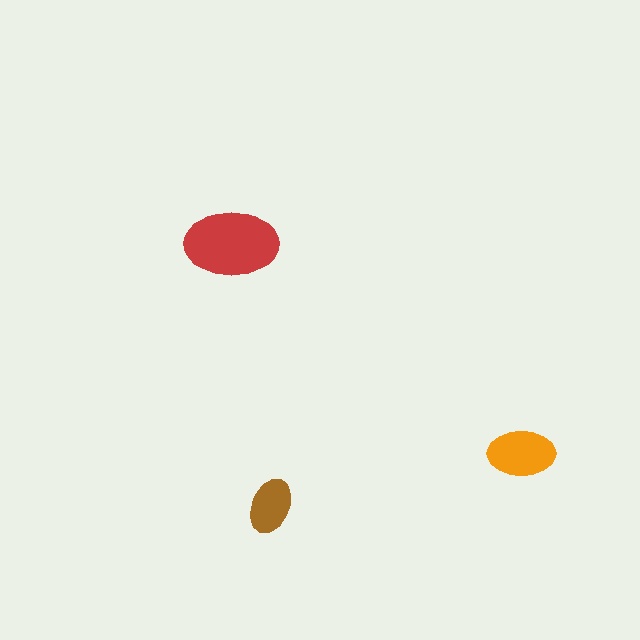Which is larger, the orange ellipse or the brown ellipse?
The orange one.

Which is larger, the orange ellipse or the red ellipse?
The red one.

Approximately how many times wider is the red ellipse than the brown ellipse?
About 1.5 times wider.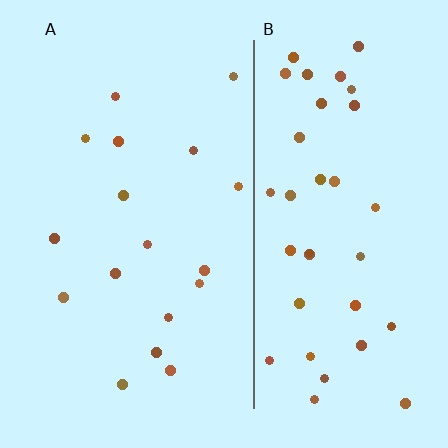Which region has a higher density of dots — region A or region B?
B (the right).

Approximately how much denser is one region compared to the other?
Approximately 2.2× — region B over region A.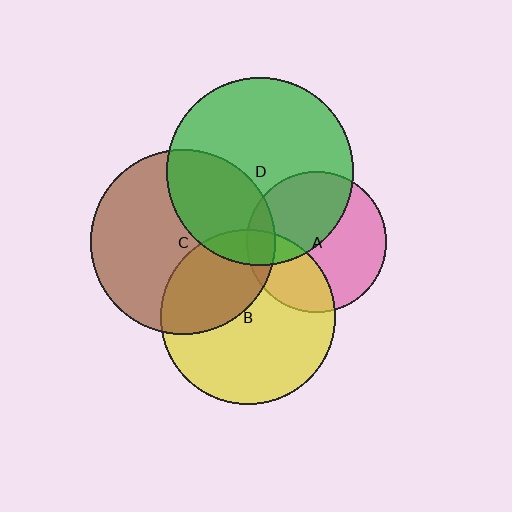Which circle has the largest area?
Circle D (green).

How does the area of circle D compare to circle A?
Approximately 1.8 times.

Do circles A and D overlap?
Yes.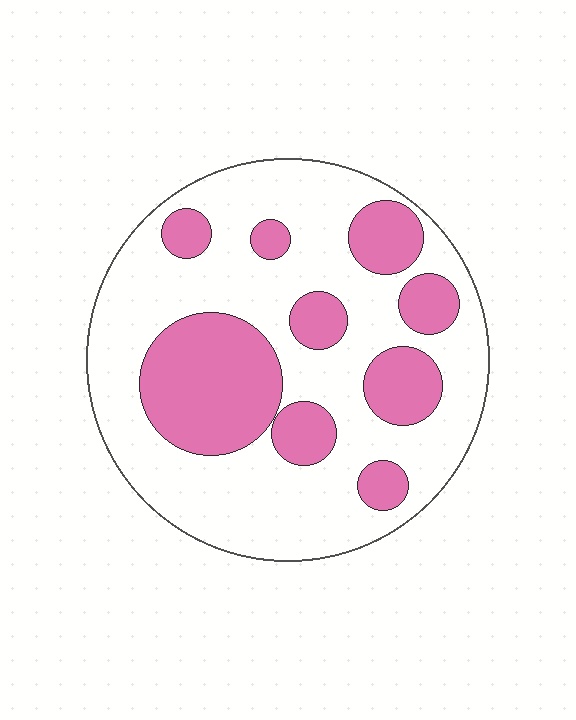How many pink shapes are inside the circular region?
9.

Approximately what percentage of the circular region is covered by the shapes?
Approximately 30%.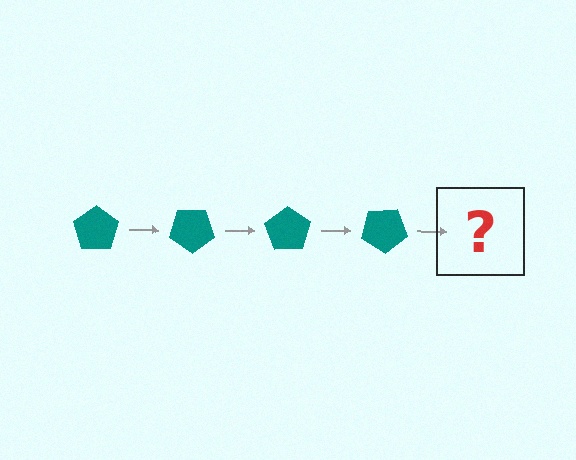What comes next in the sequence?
The next element should be a teal pentagon rotated 140 degrees.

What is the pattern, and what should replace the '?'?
The pattern is that the pentagon rotates 35 degrees each step. The '?' should be a teal pentagon rotated 140 degrees.